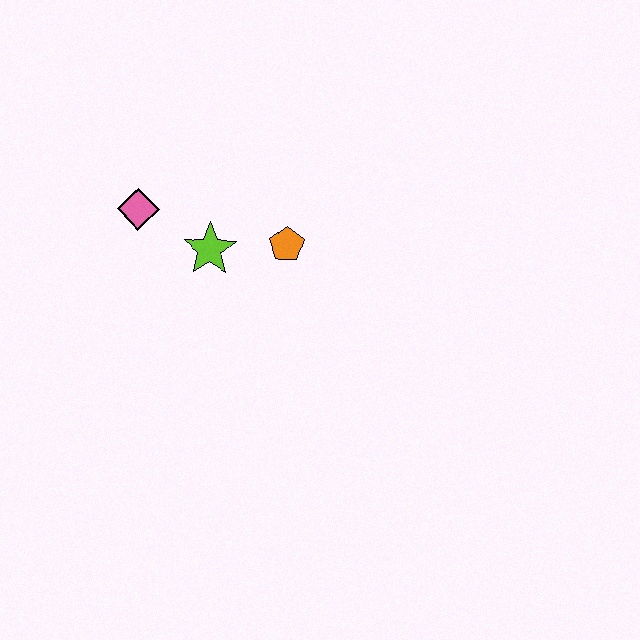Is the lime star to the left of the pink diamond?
No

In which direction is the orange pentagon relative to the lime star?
The orange pentagon is to the right of the lime star.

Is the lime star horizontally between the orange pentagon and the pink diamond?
Yes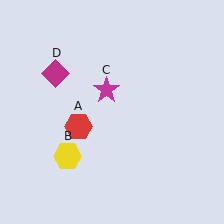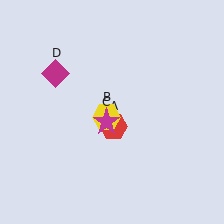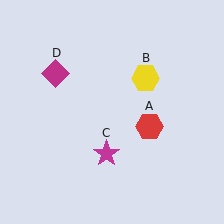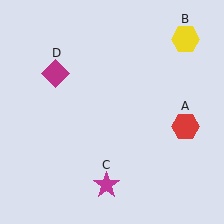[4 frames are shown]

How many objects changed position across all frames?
3 objects changed position: red hexagon (object A), yellow hexagon (object B), magenta star (object C).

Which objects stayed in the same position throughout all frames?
Magenta diamond (object D) remained stationary.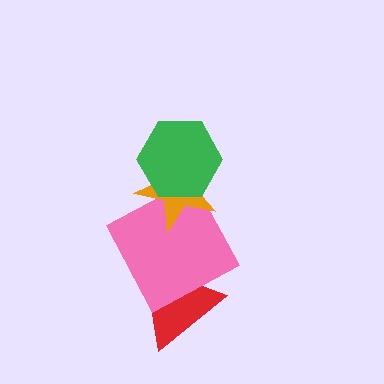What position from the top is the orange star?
The orange star is 2nd from the top.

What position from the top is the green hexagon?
The green hexagon is 1st from the top.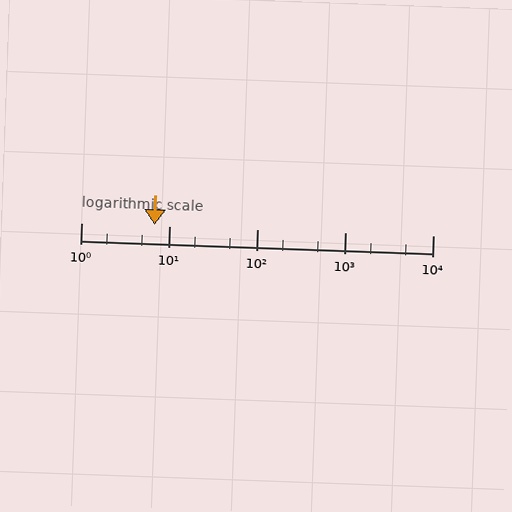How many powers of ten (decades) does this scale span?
The scale spans 4 decades, from 1 to 10000.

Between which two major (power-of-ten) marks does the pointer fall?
The pointer is between 1 and 10.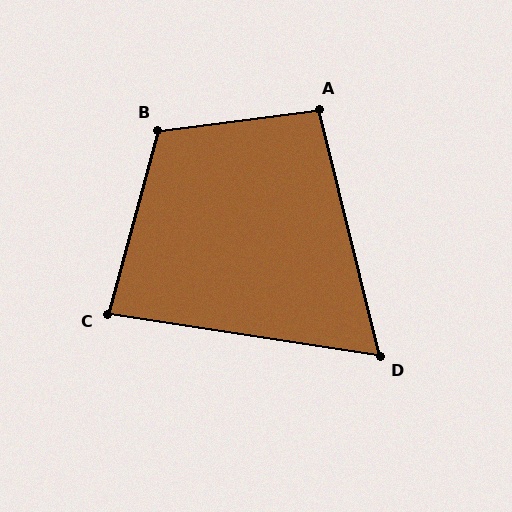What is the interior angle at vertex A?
Approximately 96 degrees (obtuse).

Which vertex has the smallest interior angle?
D, at approximately 67 degrees.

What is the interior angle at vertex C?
Approximately 84 degrees (acute).